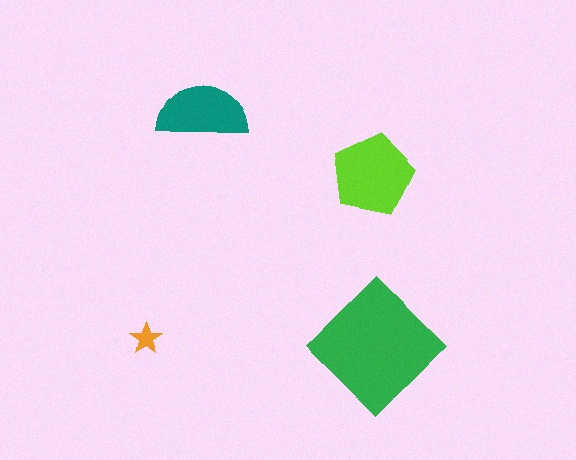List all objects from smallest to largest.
The orange star, the teal semicircle, the lime pentagon, the green diamond.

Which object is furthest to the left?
The orange star is leftmost.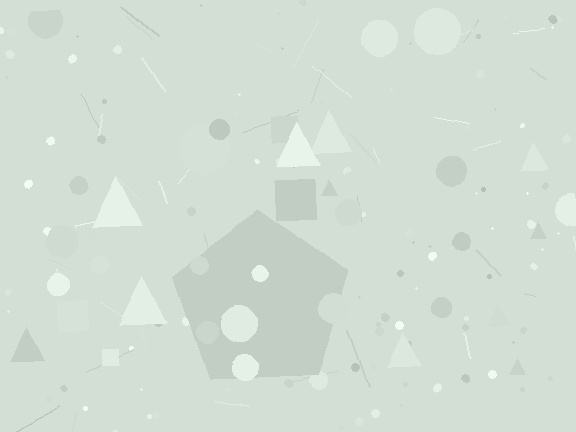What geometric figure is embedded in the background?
A pentagon is embedded in the background.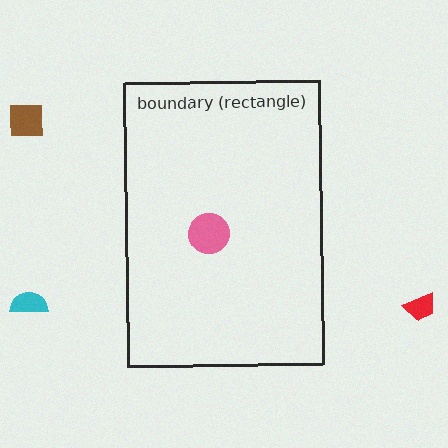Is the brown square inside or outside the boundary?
Outside.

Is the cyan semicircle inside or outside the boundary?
Outside.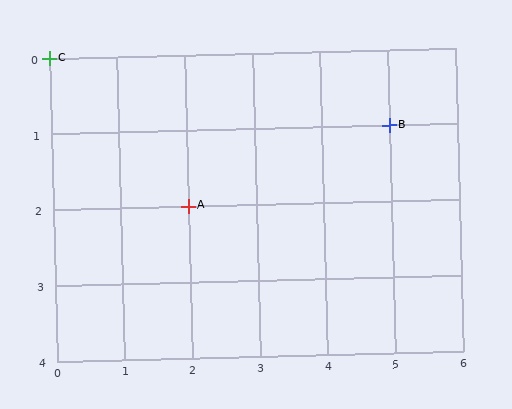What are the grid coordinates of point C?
Point C is at grid coordinates (0, 0).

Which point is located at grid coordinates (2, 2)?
Point A is at (2, 2).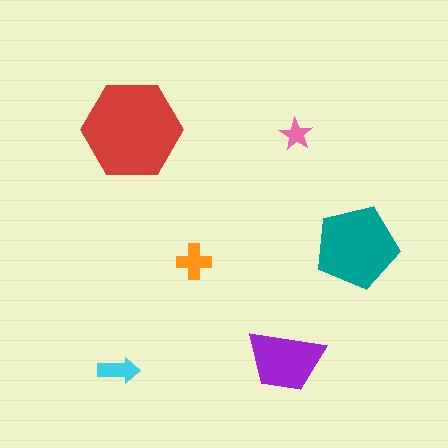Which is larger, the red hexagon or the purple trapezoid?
The red hexagon.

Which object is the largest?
The red hexagon.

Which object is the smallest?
The pink star.